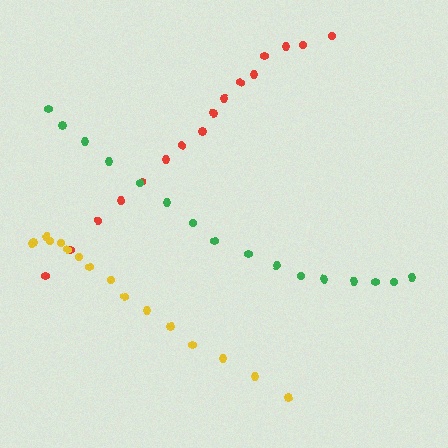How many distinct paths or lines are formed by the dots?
There are 3 distinct paths.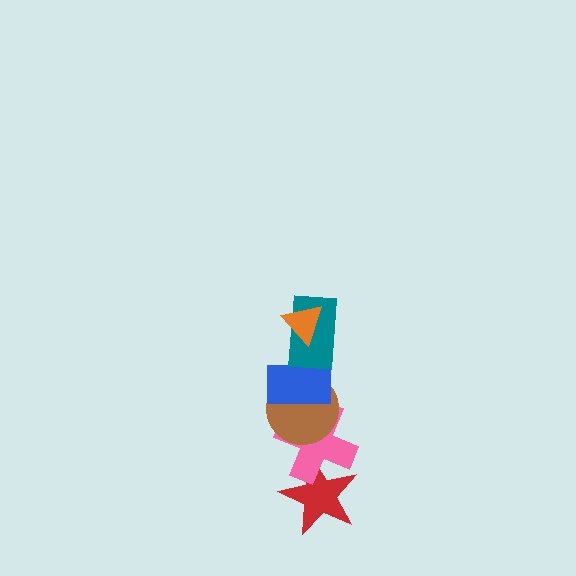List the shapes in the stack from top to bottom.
From top to bottom: the orange triangle, the teal rectangle, the blue rectangle, the brown circle, the pink cross, the red star.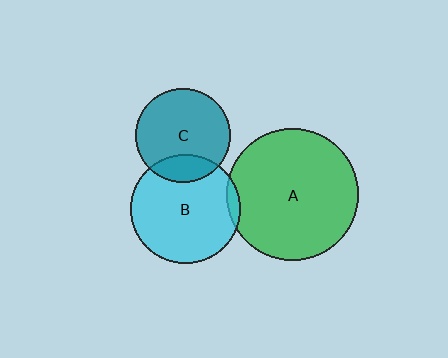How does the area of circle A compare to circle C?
Approximately 2.0 times.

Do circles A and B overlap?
Yes.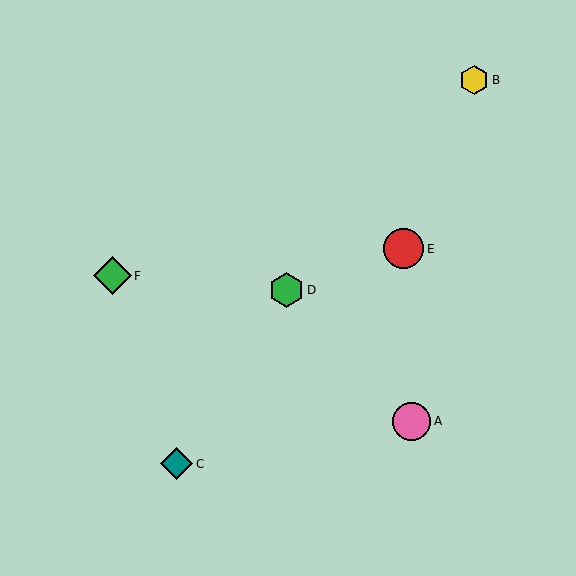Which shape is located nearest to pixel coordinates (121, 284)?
The green diamond (labeled F) at (112, 276) is nearest to that location.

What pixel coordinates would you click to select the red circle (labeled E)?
Click at (404, 249) to select the red circle E.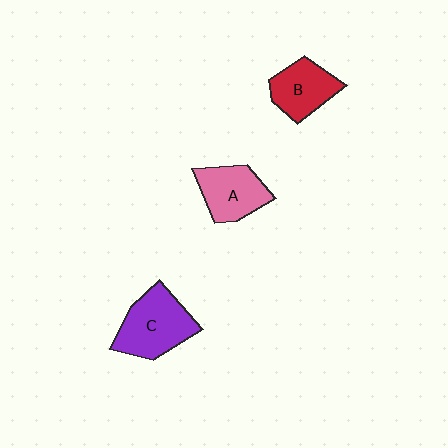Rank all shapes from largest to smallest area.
From largest to smallest: C (purple), A (pink), B (red).